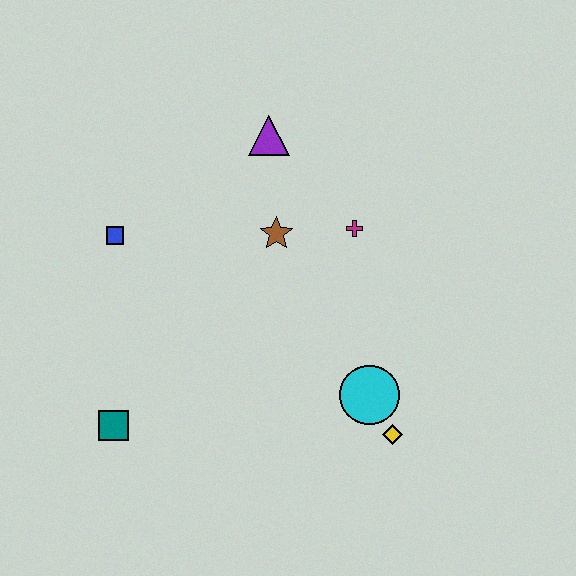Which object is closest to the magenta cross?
The brown star is closest to the magenta cross.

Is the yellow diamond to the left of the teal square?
No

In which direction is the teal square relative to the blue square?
The teal square is below the blue square.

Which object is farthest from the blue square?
The yellow diamond is farthest from the blue square.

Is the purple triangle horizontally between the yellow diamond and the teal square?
Yes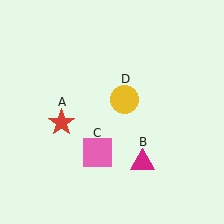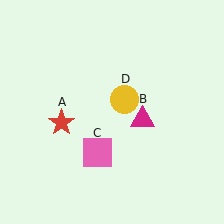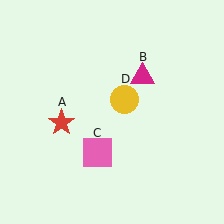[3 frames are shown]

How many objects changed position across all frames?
1 object changed position: magenta triangle (object B).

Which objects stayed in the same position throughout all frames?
Red star (object A) and pink square (object C) and yellow circle (object D) remained stationary.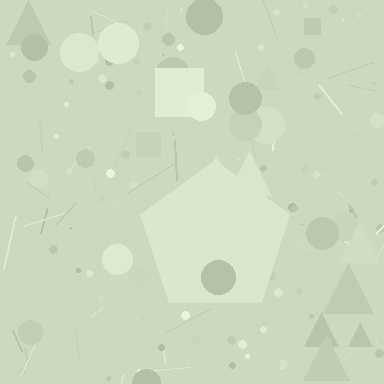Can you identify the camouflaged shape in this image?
The camouflaged shape is a pentagon.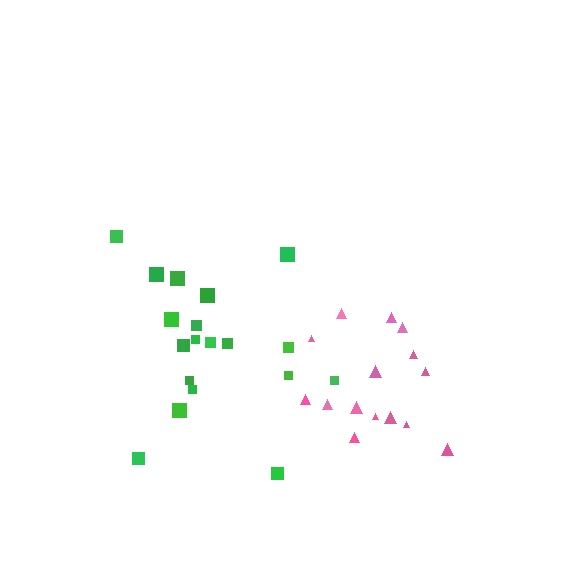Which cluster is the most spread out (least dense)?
Pink.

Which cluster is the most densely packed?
Green.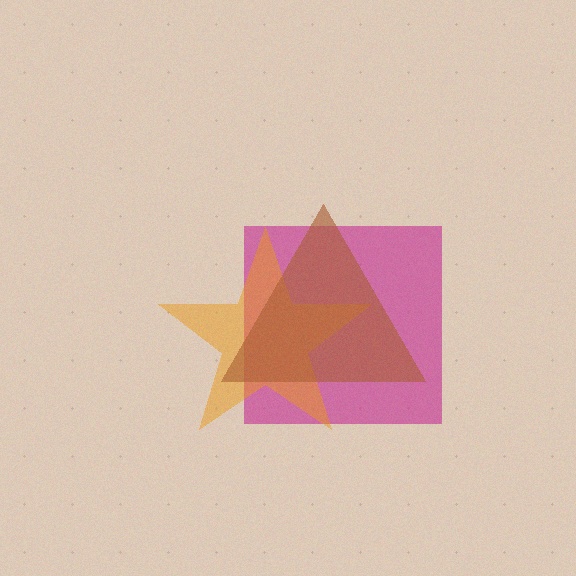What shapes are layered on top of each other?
The layered shapes are: a magenta square, an orange star, a brown triangle.